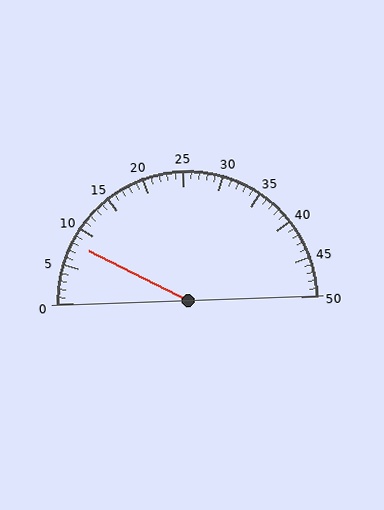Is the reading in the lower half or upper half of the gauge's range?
The reading is in the lower half of the range (0 to 50).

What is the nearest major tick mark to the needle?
The nearest major tick mark is 10.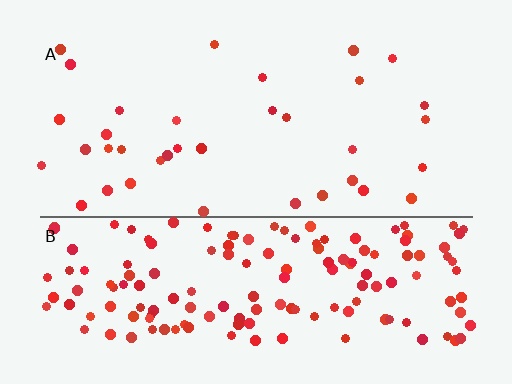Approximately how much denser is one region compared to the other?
Approximately 4.7× — region B over region A.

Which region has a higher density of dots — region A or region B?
B (the bottom).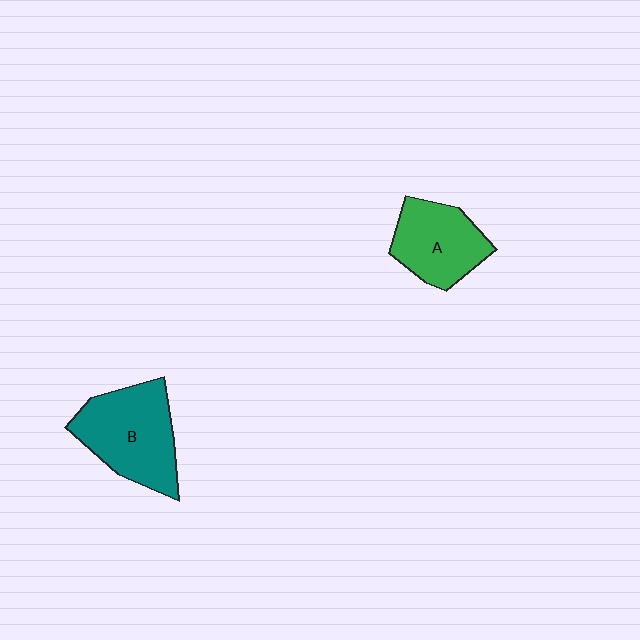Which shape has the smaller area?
Shape A (green).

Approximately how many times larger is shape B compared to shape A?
Approximately 1.3 times.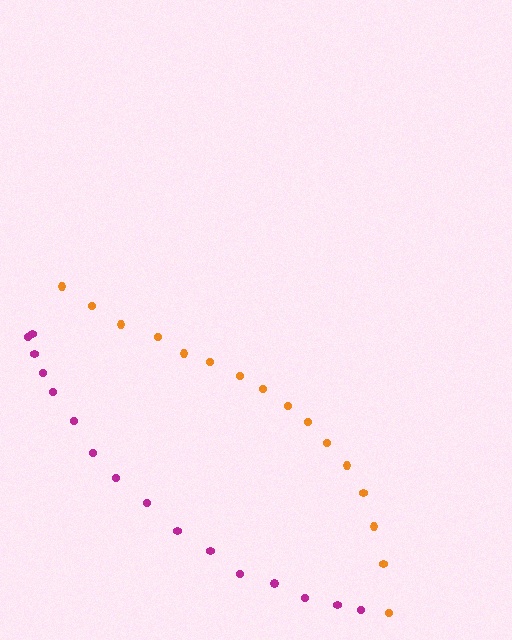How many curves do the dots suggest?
There are 2 distinct paths.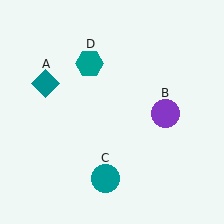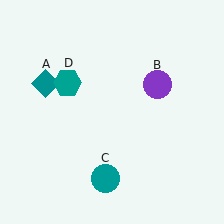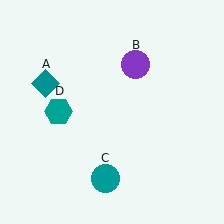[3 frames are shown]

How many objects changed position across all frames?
2 objects changed position: purple circle (object B), teal hexagon (object D).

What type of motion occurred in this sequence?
The purple circle (object B), teal hexagon (object D) rotated counterclockwise around the center of the scene.